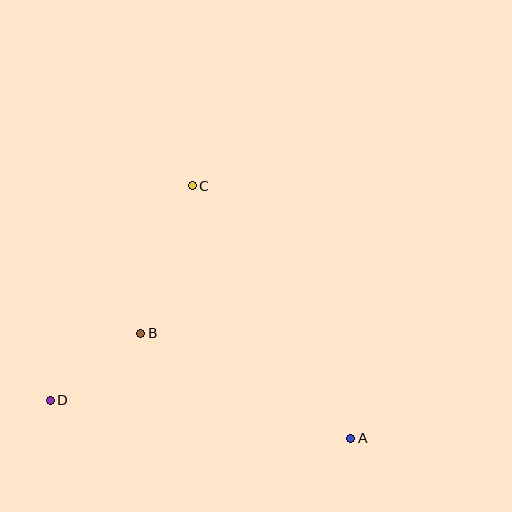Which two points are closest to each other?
Points B and D are closest to each other.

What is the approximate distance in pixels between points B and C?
The distance between B and C is approximately 156 pixels.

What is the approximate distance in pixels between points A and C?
The distance between A and C is approximately 298 pixels.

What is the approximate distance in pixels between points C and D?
The distance between C and D is approximately 257 pixels.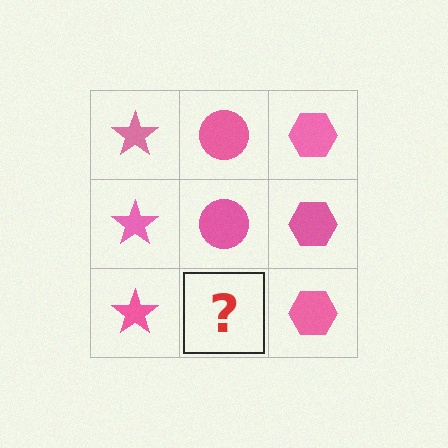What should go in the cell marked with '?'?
The missing cell should contain a pink circle.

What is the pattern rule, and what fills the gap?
The rule is that each column has a consistent shape. The gap should be filled with a pink circle.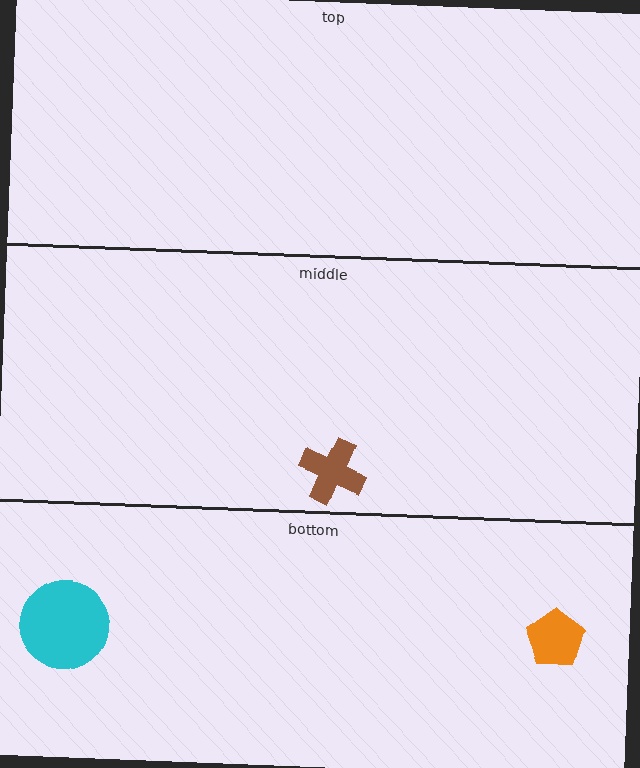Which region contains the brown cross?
The middle region.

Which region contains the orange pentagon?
The bottom region.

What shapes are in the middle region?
The brown cross.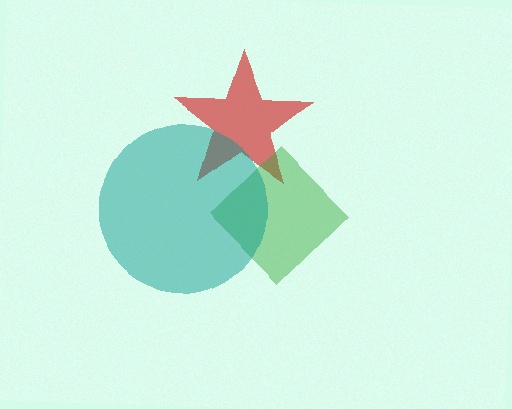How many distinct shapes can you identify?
There are 3 distinct shapes: a red star, a green diamond, a teal circle.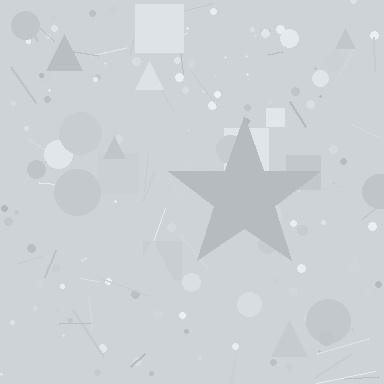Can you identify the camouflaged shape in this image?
The camouflaged shape is a star.